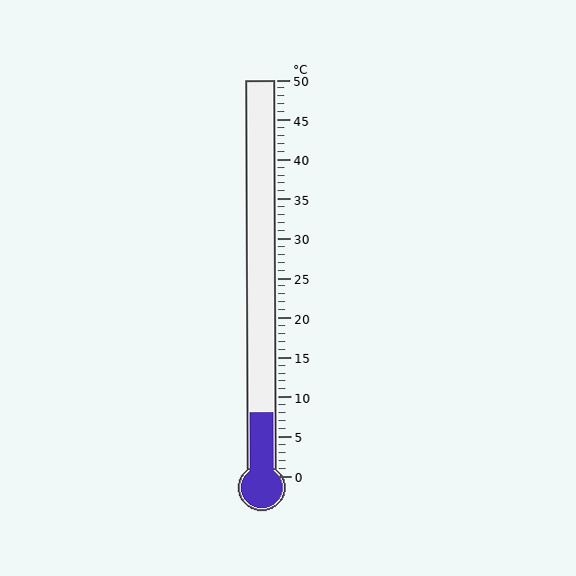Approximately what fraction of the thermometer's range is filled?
The thermometer is filled to approximately 15% of its range.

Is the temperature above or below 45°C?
The temperature is below 45°C.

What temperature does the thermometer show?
The thermometer shows approximately 8°C.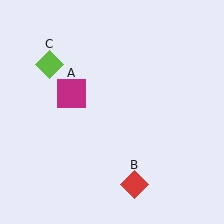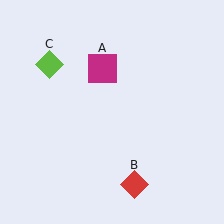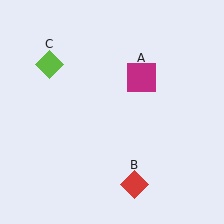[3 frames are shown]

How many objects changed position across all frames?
1 object changed position: magenta square (object A).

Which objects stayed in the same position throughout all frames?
Red diamond (object B) and lime diamond (object C) remained stationary.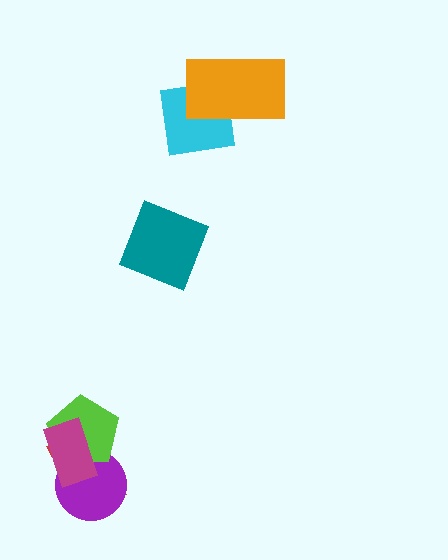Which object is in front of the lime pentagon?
The magenta rectangle is in front of the lime pentagon.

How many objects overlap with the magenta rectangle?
3 objects overlap with the magenta rectangle.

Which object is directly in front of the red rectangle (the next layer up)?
The purple circle is directly in front of the red rectangle.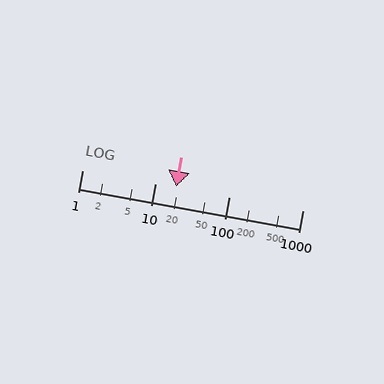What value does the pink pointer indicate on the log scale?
The pointer indicates approximately 19.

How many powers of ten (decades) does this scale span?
The scale spans 3 decades, from 1 to 1000.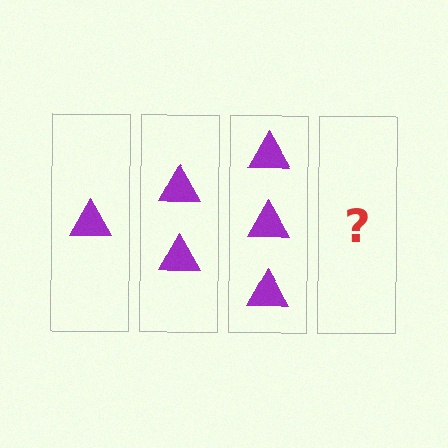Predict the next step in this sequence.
The next step is 4 triangles.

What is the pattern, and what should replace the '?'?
The pattern is that each step adds one more triangle. The '?' should be 4 triangles.